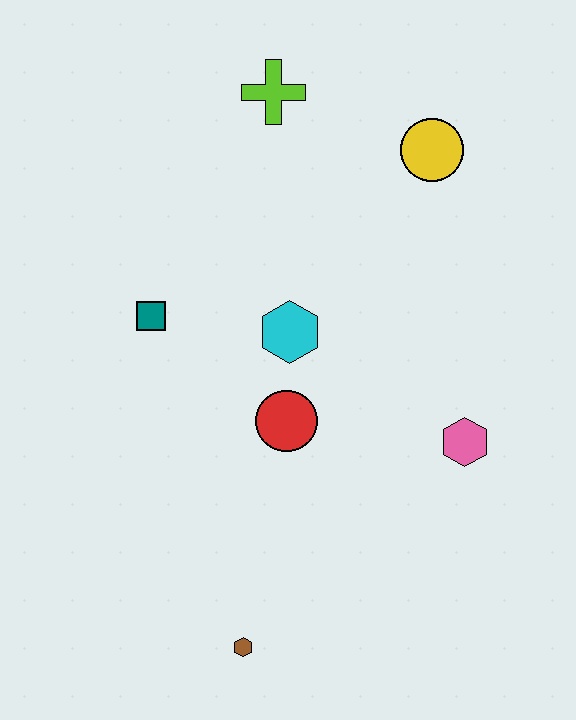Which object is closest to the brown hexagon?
The red circle is closest to the brown hexagon.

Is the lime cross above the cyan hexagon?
Yes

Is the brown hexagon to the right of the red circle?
No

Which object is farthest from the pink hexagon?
The lime cross is farthest from the pink hexagon.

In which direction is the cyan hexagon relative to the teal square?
The cyan hexagon is to the right of the teal square.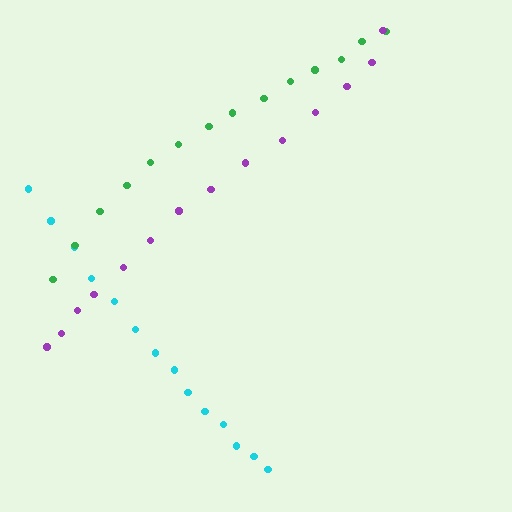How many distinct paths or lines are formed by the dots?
There are 3 distinct paths.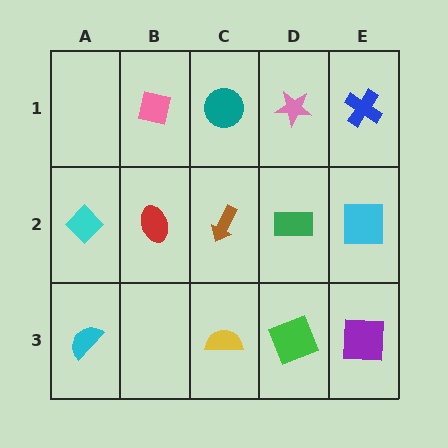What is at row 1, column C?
A teal circle.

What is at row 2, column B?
A red ellipse.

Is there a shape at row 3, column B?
No, that cell is empty.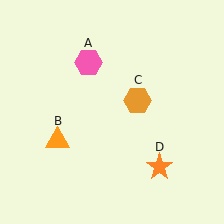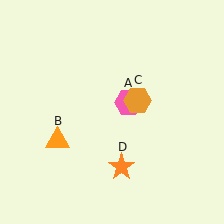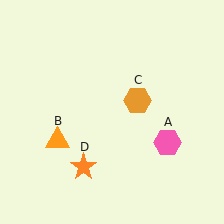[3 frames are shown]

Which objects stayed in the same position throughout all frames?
Orange triangle (object B) and orange hexagon (object C) remained stationary.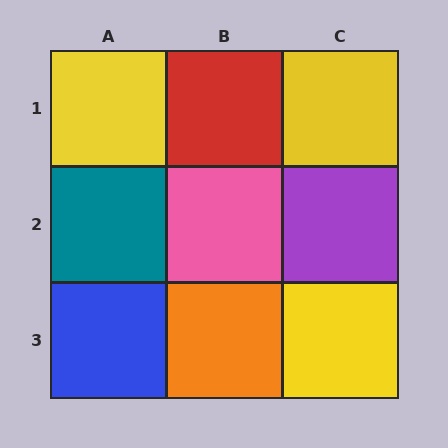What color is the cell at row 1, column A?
Yellow.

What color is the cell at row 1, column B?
Red.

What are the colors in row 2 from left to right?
Teal, pink, purple.